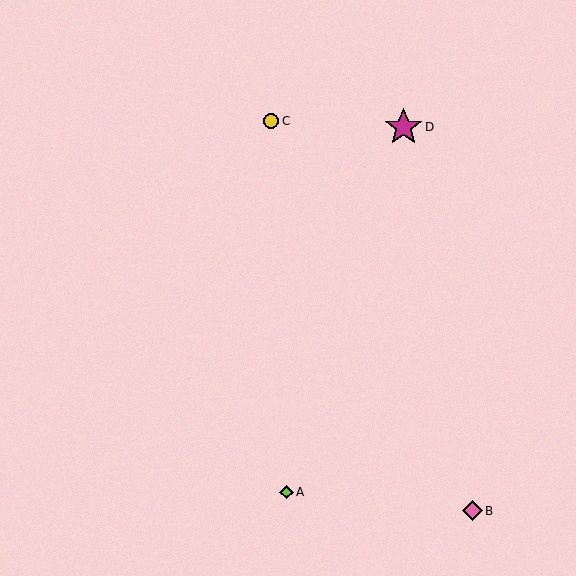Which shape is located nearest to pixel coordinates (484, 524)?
The pink diamond (labeled B) at (472, 511) is nearest to that location.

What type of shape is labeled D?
Shape D is a magenta star.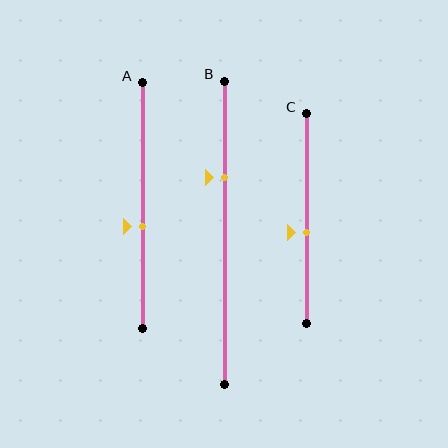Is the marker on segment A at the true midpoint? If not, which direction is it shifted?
No, the marker on segment A is shifted downward by about 9% of the segment length.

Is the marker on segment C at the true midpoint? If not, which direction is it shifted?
No, the marker on segment C is shifted downward by about 7% of the segment length.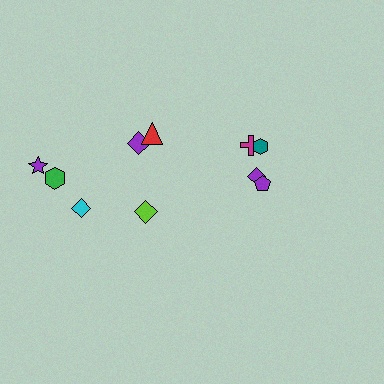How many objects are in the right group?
There are 4 objects.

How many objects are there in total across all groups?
There are 10 objects.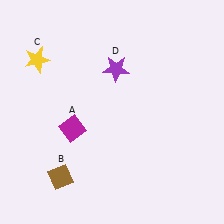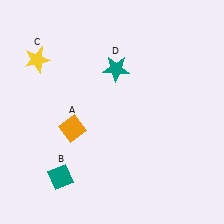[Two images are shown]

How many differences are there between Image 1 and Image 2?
There are 3 differences between the two images.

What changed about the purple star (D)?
In Image 1, D is purple. In Image 2, it changed to teal.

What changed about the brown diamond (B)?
In Image 1, B is brown. In Image 2, it changed to teal.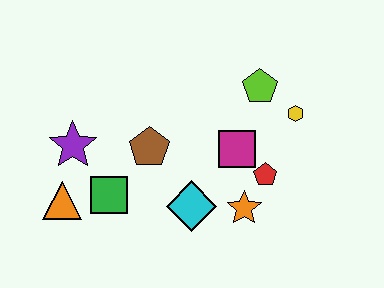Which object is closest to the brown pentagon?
The green square is closest to the brown pentagon.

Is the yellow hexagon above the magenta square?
Yes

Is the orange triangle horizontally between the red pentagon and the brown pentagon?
No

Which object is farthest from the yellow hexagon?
The orange triangle is farthest from the yellow hexagon.